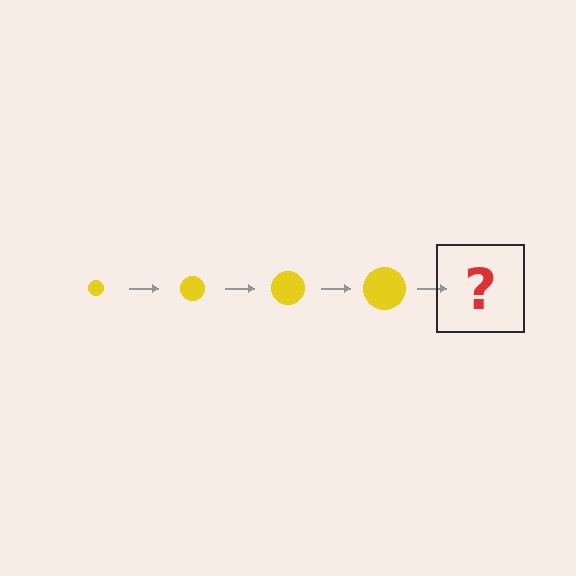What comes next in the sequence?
The next element should be a yellow circle, larger than the previous one.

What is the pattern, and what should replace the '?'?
The pattern is that the circle gets progressively larger each step. The '?' should be a yellow circle, larger than the previous one.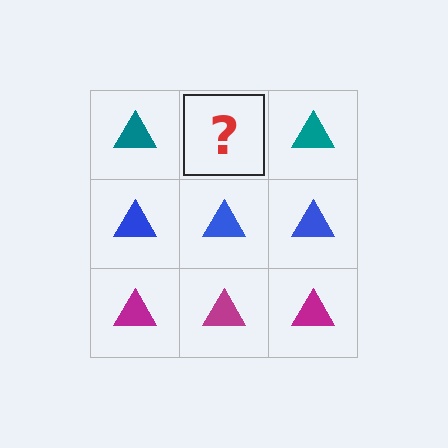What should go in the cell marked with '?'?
The missing cell should contain a teal triangle.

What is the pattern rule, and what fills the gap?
The rule is that each row has a consistent color. The gap should be filled with a teal triangle.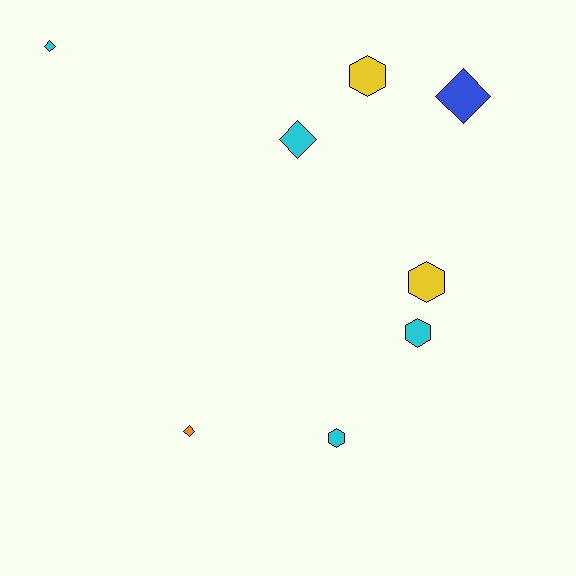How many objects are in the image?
There are 8 objects.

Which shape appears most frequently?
Diamond, with 4 objects.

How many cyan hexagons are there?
There are 2 cyan hexagons.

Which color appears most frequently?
Cyan, with 4 objects.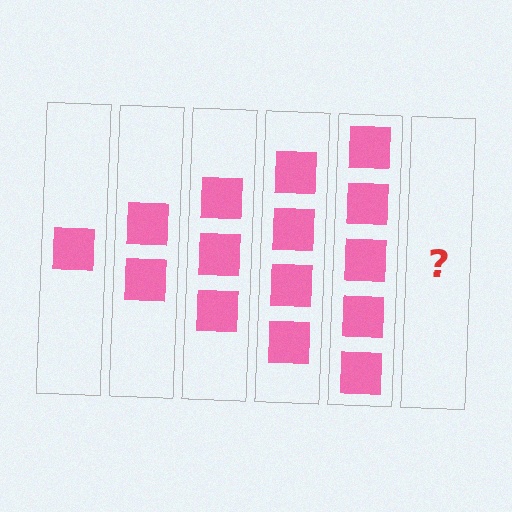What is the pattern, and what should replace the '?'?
The pattern is that each step adds one more square. The '?' should be 6 squares.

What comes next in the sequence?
The next element should be 6 squares.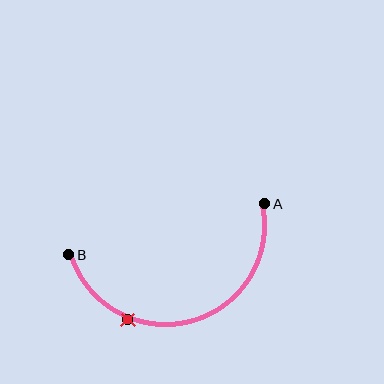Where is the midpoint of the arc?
The arc midpoint is the point on the curve farthest from the straight line joining A and B. It sits below that line.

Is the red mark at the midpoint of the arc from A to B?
No. The red mark lies on the arc but is closer to endpoint B. The arc midpoint would be at the point on the curve equidistant along the arc from both A and B.